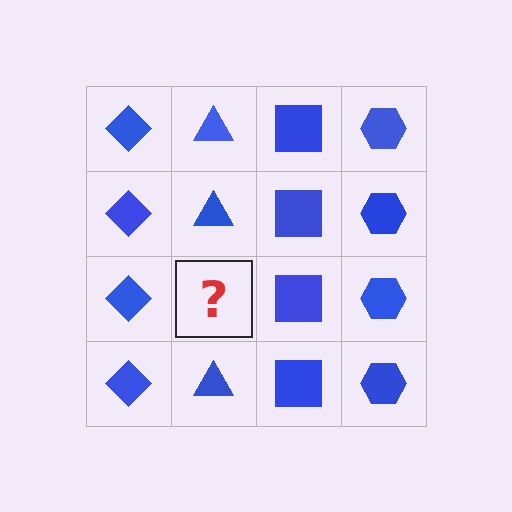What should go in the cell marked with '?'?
The missing cell should contain a blue triangle.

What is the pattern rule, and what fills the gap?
The rule is that each column has a consistent shape. The gap should be filled with a blue triangle.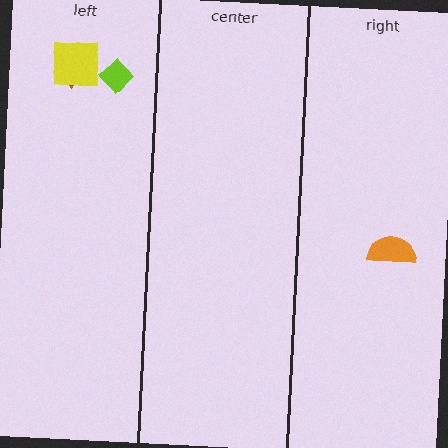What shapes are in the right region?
The orange semicircle.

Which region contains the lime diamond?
The left region.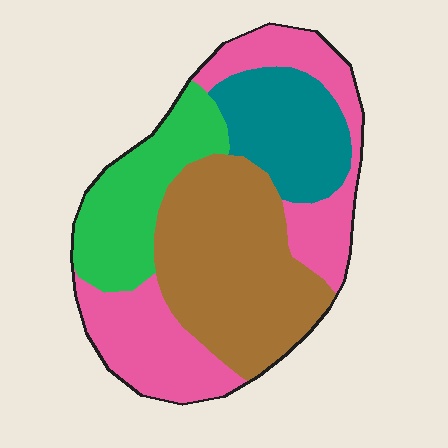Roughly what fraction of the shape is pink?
Pink covers 31% of the shape.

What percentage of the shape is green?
Green covers 19% of the shape.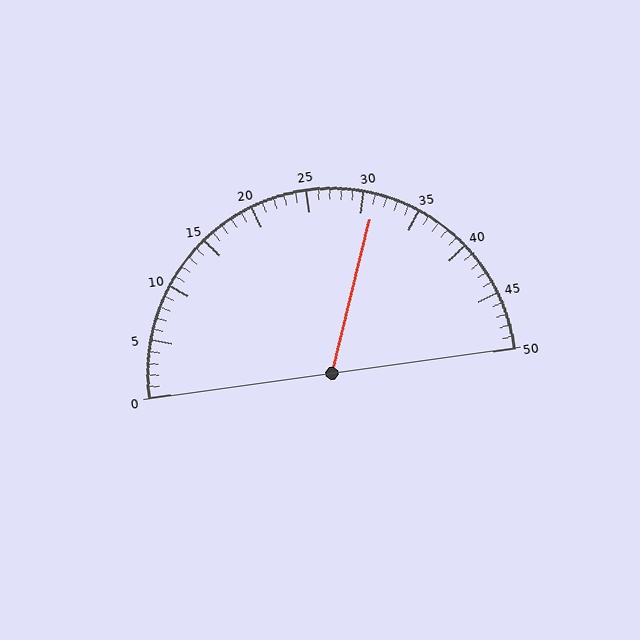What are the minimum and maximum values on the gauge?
The gauge ranges from 0 to 50.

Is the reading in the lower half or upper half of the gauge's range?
The reading is in the upper half of the range (0 to 50).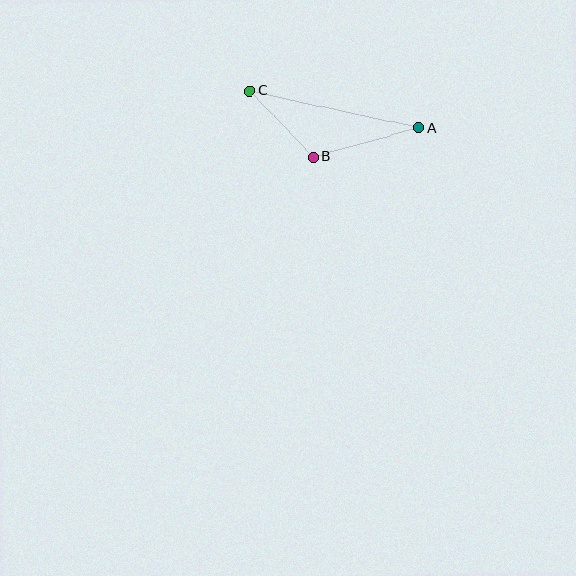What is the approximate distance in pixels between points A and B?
The distance between A and B is approximately 109 pixels.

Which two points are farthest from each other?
Points A and C are farthest from each other.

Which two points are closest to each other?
Points B and C are closest to each other.